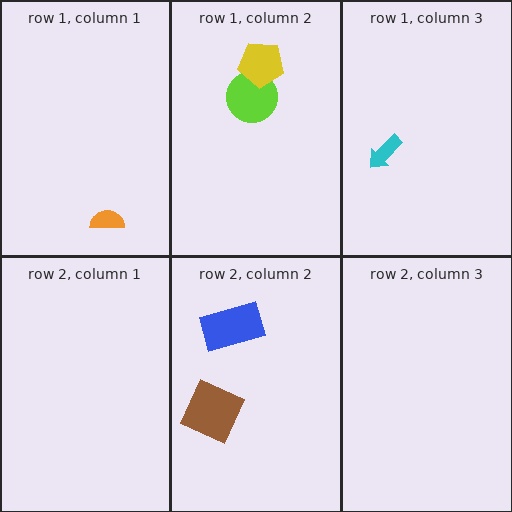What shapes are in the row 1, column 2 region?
The lime circle, the yellow pentagon.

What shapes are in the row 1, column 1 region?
The orange semicircle.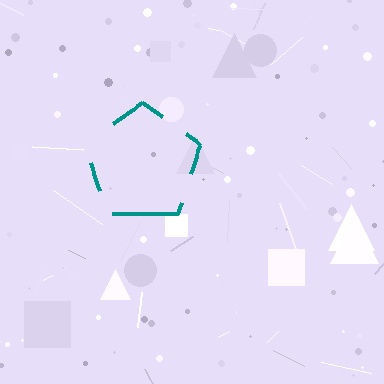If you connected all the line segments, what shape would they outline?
They would outline a pentagon.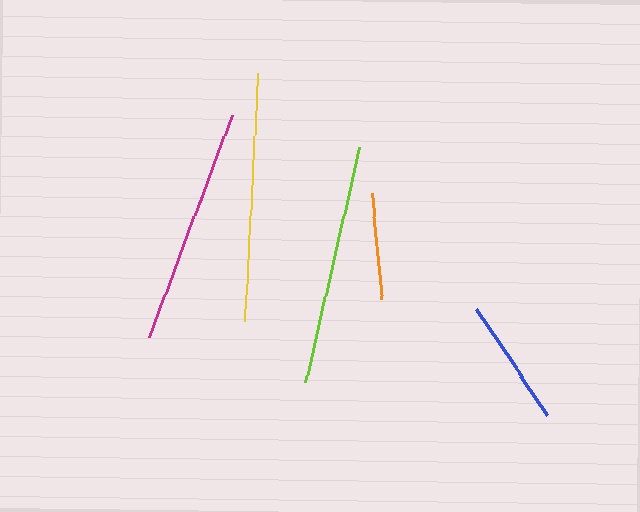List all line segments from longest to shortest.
From longest to shortest: yellow, lime, magenta, blue, orange.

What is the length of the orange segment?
The orange segment is approximately 106 pixels long.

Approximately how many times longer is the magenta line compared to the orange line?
The magenta line is approximately 2.2 times the length of the orange line.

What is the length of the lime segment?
The lime segment is approximately 241 pixels long.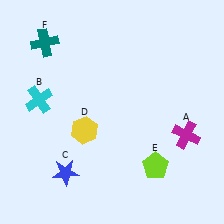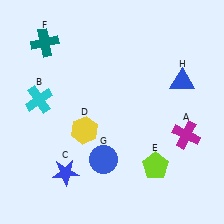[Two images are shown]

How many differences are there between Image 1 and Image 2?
There are 2 differences between the two images.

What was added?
A blue circle (G), a blue triangle (H) were added in Image 2.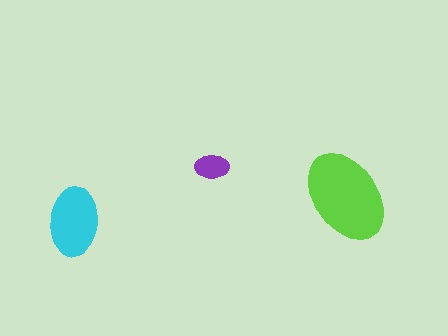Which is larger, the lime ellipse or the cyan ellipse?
The lime one.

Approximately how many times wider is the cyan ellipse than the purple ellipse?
About 2 times wider.